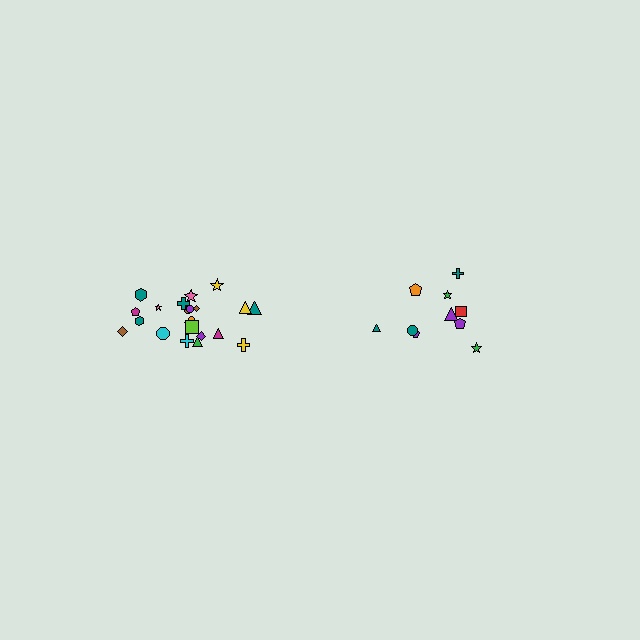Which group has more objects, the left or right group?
The left group.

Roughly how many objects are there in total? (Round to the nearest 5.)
Roughly 30 objects in total.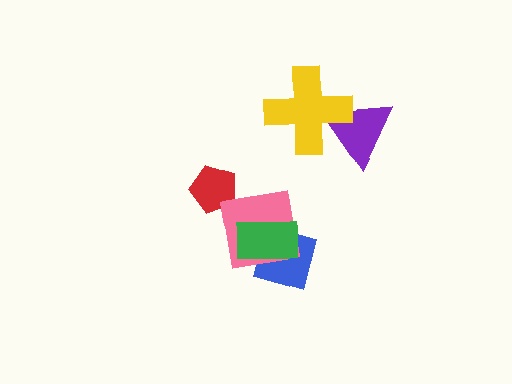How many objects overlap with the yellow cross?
1 object overlaps with the yellow cross.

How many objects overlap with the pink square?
2 objects overlap with the pink square.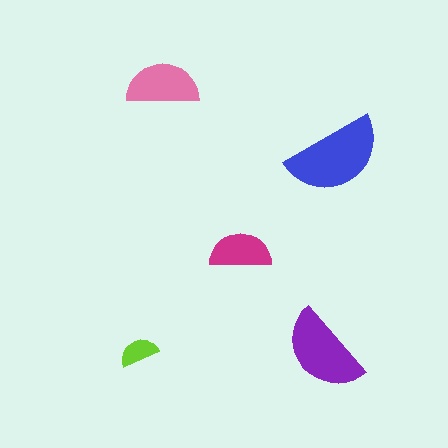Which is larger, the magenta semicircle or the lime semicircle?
The magenta one.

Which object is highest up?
The pink semicircle is topmost.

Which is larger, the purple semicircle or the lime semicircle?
The purple one.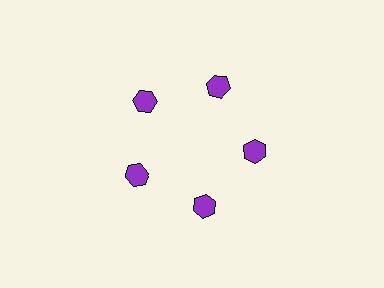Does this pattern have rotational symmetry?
Yes, this pattern has 5-fold rotational symmetry. It looks the same after rotating 72 degrees around the center.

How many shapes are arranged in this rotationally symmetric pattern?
There are 5 shapes, arranged in 5 groups of 1.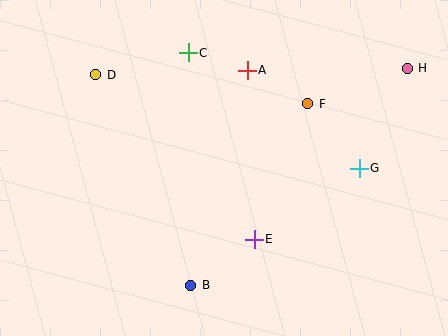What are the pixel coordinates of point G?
Point G is at (359, 168).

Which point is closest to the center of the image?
Point E at (254, 239) is closest to the center.